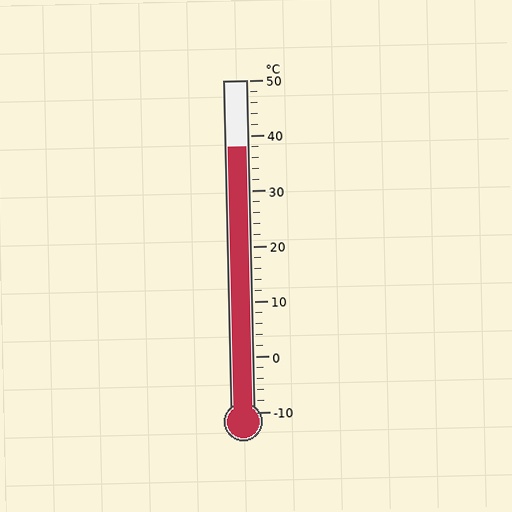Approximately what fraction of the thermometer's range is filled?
The thermometer is filled to approximately 80% of its range.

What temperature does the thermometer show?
The thermometer shows approximately 38°C.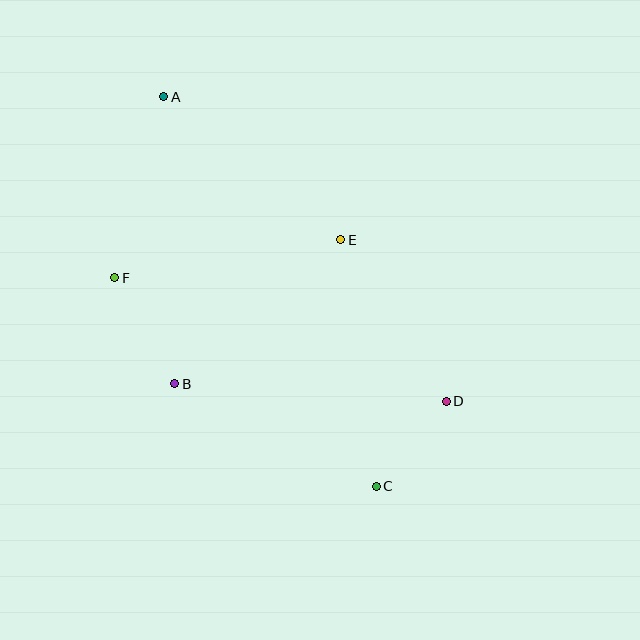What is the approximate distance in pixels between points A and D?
The distance between A and D is approximately 415 pixels.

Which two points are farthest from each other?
Points A and C are farthest from each other.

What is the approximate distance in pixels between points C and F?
The distance between C and F is approximately 334 pixels.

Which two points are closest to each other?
Points C and D are closest to each other.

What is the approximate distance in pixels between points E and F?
The distance between E and F is approximately 229 pixels.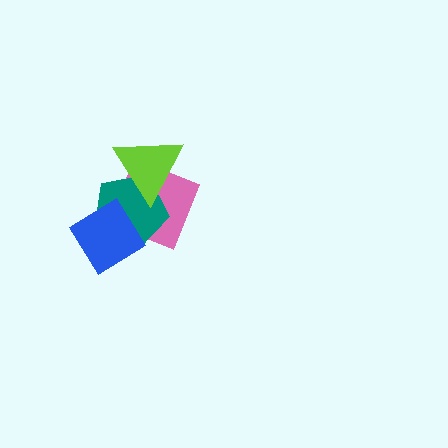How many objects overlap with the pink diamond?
3 objects overlap with the pink diamond.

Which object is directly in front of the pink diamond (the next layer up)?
The teal pentagon is directly in front of the pink diamond.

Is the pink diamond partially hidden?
Yes, it is partially covered by another shape.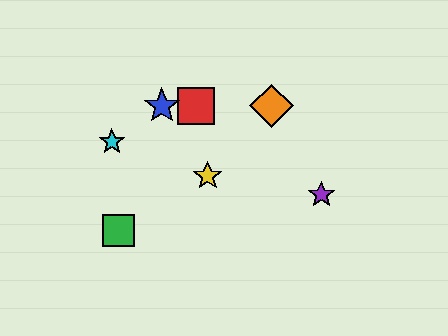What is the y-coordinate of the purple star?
The purple star is at y≈195.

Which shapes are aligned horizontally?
The red square, the blue star, the orange diamond are aligned horizontally.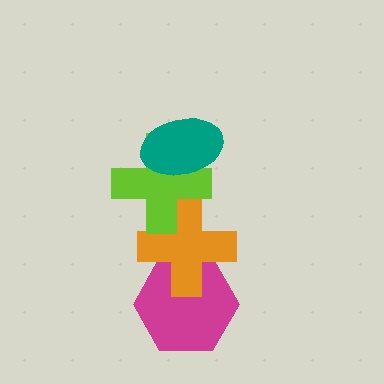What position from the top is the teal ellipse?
The teal ellipse is 1st from the top.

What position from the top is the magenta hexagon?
The magenta hexagon is 4th from the top.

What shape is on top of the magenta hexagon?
The orange cross is on top of the magenta hexagon.